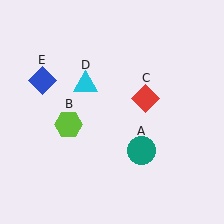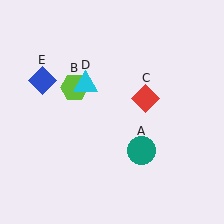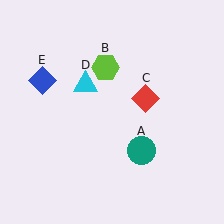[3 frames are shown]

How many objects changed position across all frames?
1 object changed position: lime hexagon (object B).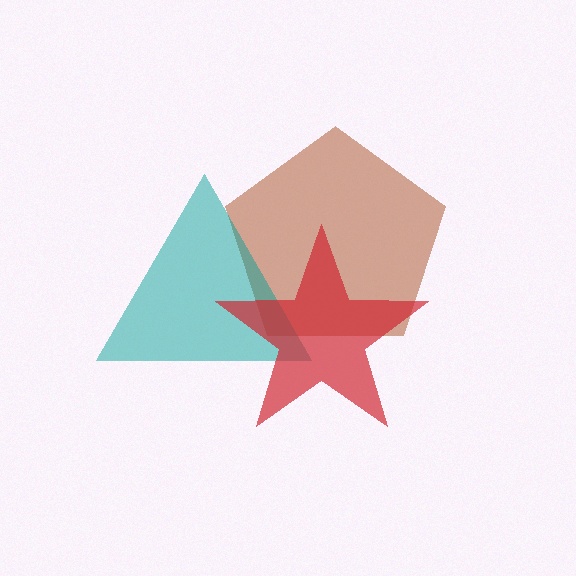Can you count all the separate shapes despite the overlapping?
Yes, there are 3 separate shapes.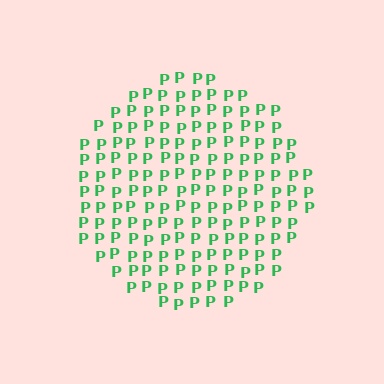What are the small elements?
The small elements are letter P's.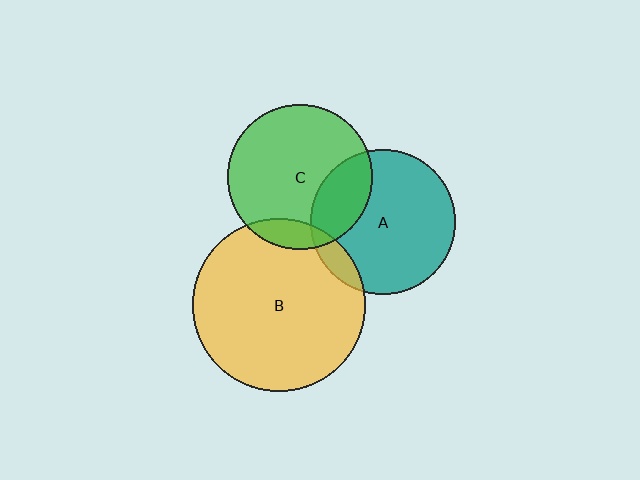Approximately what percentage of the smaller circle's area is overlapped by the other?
Approximately 25%.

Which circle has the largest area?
Circle B (yellow).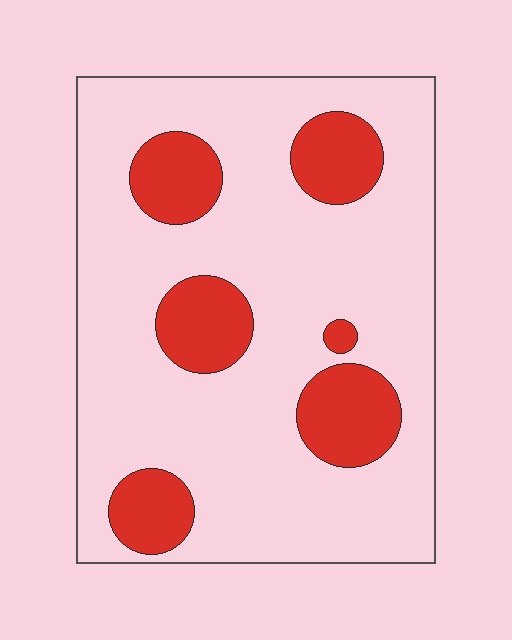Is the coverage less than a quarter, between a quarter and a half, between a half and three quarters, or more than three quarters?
Less than a quarter.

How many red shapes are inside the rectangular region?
6.